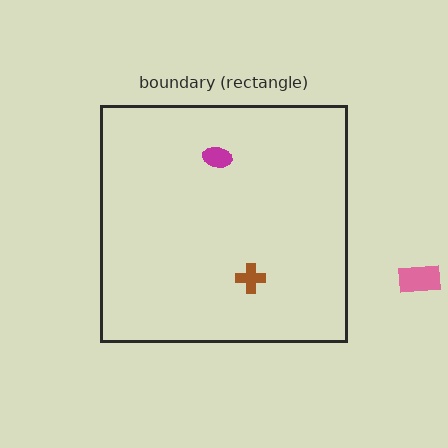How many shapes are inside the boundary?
2 inside, 1 outside.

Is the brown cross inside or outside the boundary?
Inside.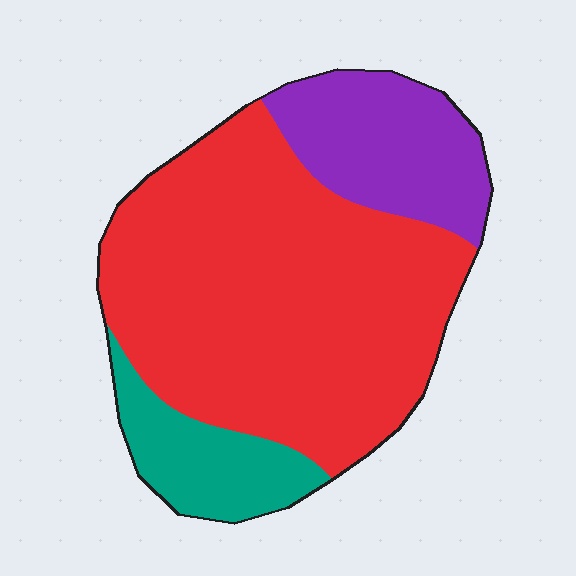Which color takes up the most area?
Red, at roughly 65%.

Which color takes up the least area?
Teal, at roughly 15%.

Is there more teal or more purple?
Purple.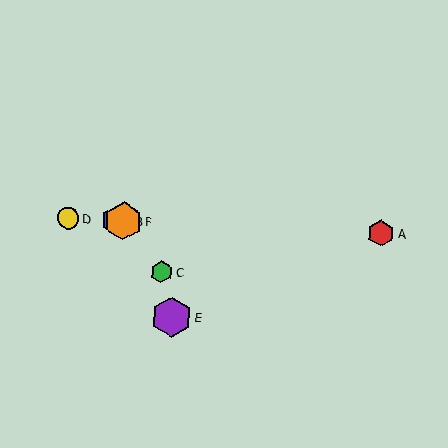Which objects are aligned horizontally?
Objects A, B, D, F are aligned horizontally.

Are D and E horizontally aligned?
No, D is at y≈218 and E is at y≈317.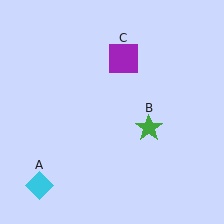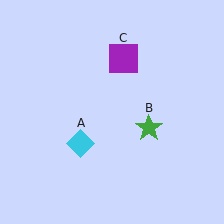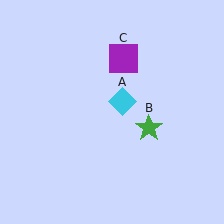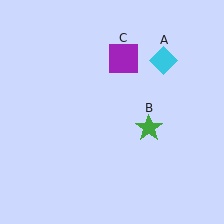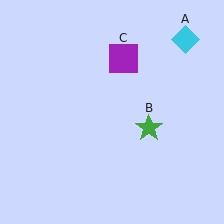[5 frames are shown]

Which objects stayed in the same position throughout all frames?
Green star (object B) and purple square (object C) remained stationary.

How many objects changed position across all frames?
1 object changed position: cyan diamond (object A).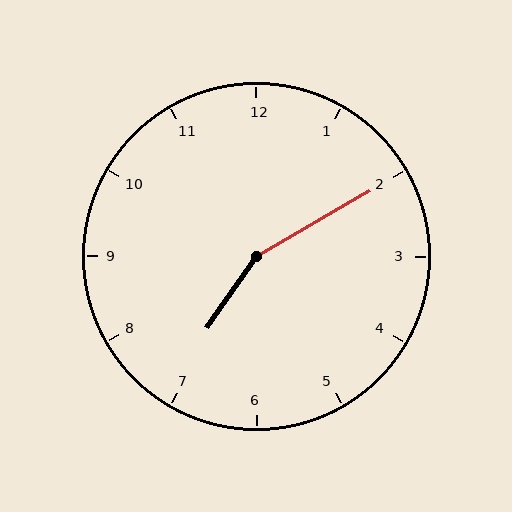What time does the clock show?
7:10.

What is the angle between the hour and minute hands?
Approximately 155 degrees.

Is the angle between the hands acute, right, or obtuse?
It is obtuse.